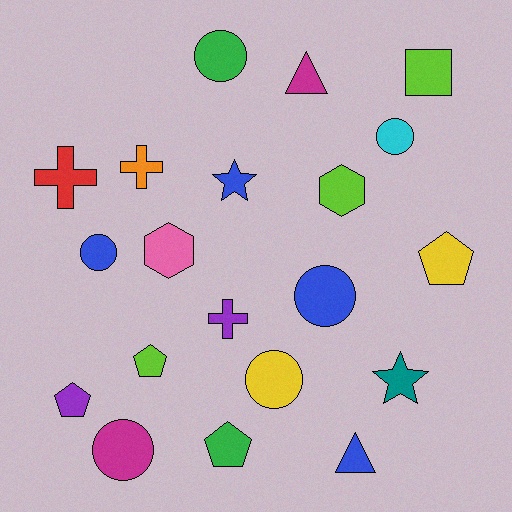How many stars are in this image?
There are 2 stars.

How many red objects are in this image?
There is 1 red object.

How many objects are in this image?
There are 20 objects.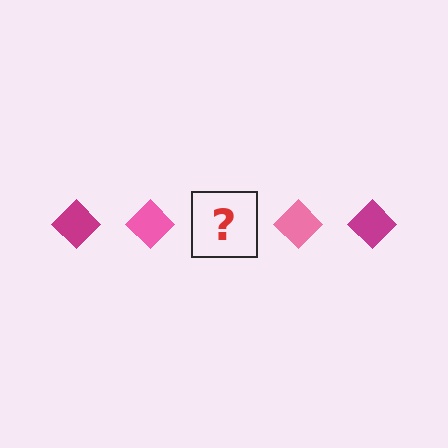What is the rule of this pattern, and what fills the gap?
The rule is that the pattern cycles through magenta, pink diamonds. The gap should be filled with a magenta diamond.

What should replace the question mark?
The question mark should be replaced with a magenta diamond.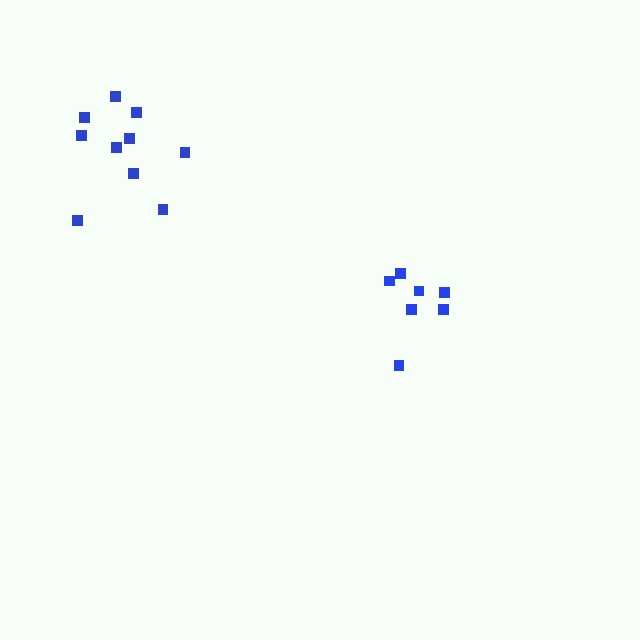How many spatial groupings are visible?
There are 2 spatial groupings.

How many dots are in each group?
Group 1: 10 dots, Group 2: 7 dots (17 total).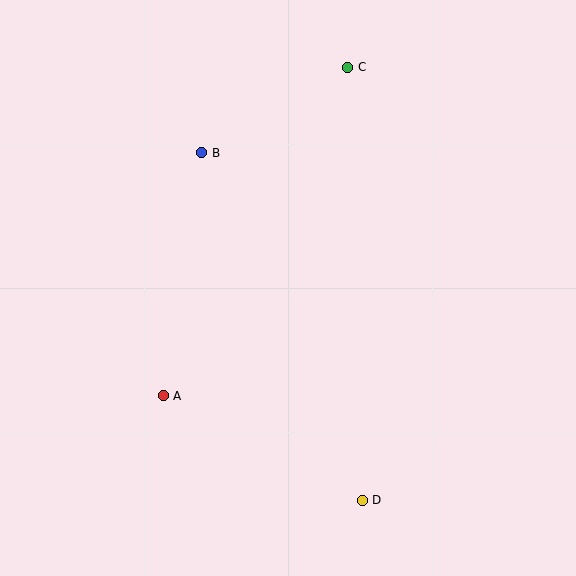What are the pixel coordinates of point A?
Point A is at (163, 396).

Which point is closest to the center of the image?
Point B at (202, 153) is closest to the center.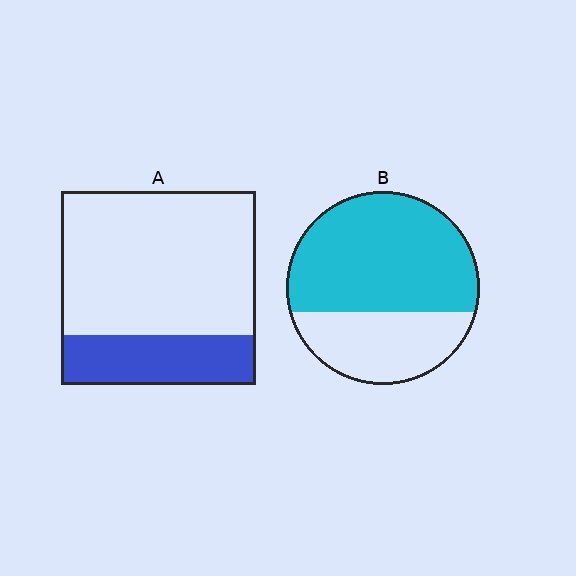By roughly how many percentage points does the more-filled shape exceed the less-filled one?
By roughly 40 percentage points (B over A).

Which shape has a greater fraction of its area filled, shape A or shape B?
Shape B.